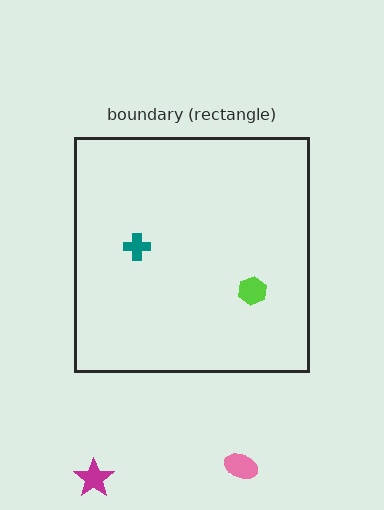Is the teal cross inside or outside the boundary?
Inside.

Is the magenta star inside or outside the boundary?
Outside.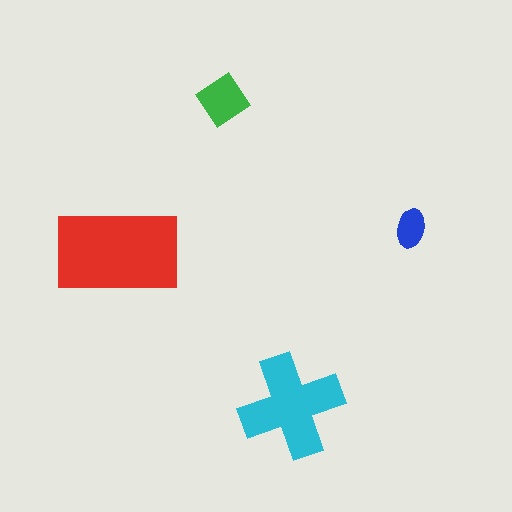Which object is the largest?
The red rectangle.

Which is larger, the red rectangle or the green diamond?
The red rectangle.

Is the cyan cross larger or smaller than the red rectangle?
Smaller.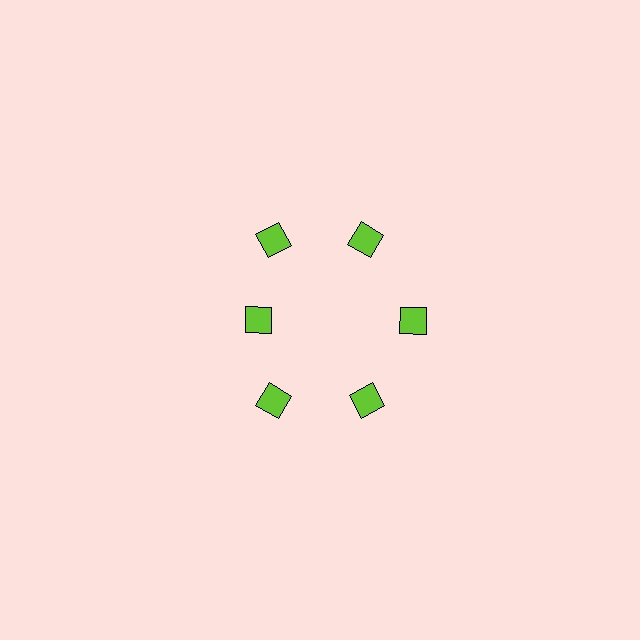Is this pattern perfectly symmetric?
No. The 6 lime squares are arranged in a ring, but one element near the 9 o'clock position is pulled inward toward the center, breaking the 6-fold rotational symmetry.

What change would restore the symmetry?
The symmetry would be restored by moving it outward, back onto the ring so that all 6 squares sit at equal angles and equal distance from the center.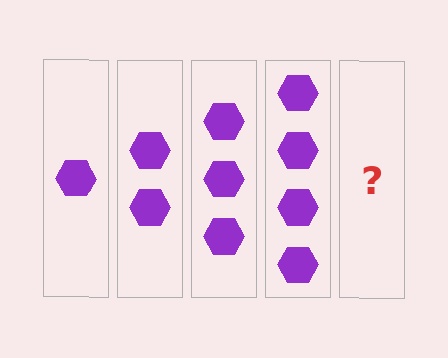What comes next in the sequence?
The next element should be 5 hexagons.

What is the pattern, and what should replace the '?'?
The pattern is that each step adds one more hexagon. The '?' should be 5 hexagons.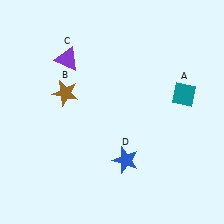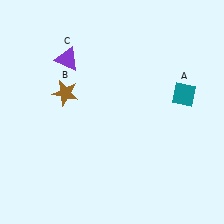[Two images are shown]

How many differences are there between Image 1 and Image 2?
There is 1 difference between the two images.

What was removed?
The blue star (D) was removed in Image 2.